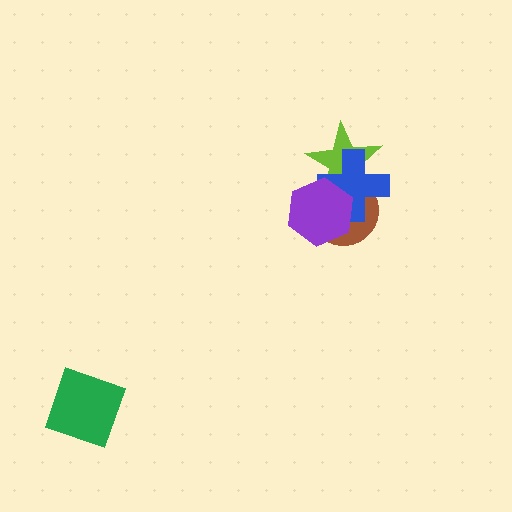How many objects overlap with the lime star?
3 objects overlap with the lime star.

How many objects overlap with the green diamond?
0 objects overlap with the green diamond.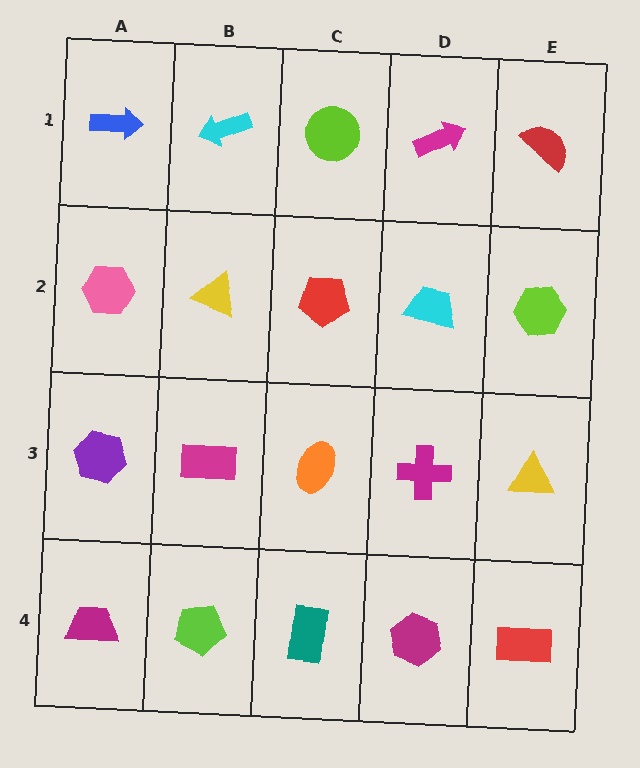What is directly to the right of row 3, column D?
A yellow triangle.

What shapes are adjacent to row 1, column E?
A lime hexagon (row 2, column E), a magenta arrow (row 1, column D).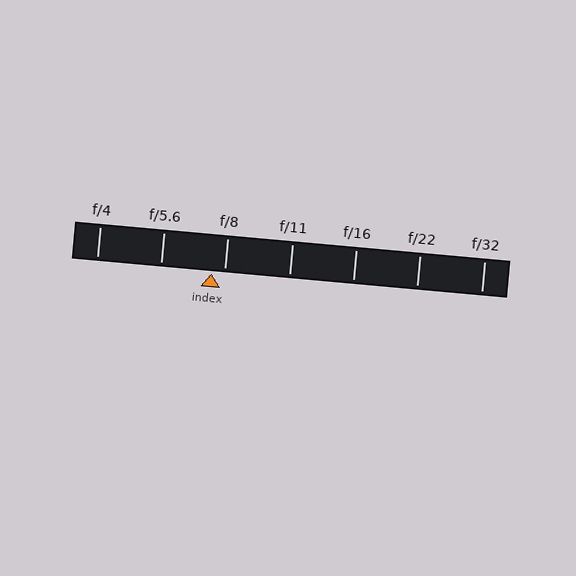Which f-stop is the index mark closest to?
The index mark is closest to f/8.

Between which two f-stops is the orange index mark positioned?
The index mark is between f/5.6 and f/8.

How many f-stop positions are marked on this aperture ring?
There are 7 f-stop positions marked.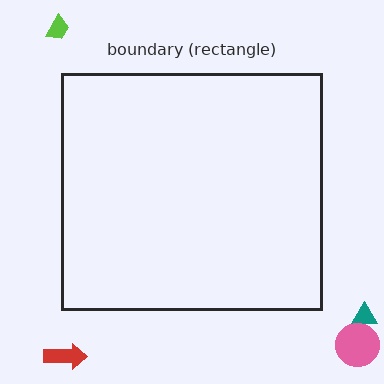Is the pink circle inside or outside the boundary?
Outside.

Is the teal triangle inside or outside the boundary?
Outside.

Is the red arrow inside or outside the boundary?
Outside.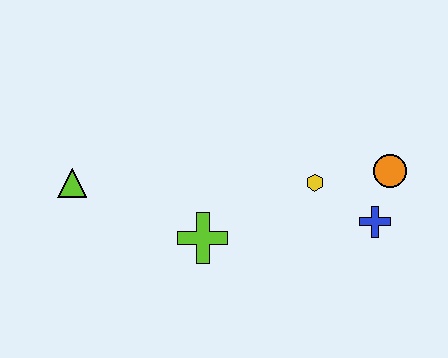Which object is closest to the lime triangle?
The lime cross is closest to the lime triangle.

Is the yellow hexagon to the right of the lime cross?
Yes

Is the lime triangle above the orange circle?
No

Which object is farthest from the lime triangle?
The orange circle is farthest from the lime triangle.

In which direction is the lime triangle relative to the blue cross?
The lime triangle is to the left of the blue cross.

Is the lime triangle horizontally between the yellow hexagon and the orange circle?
No